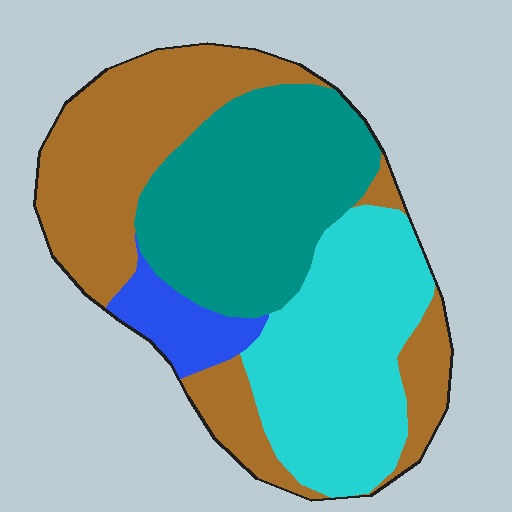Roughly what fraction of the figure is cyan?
Cyan takes up between a quarter and a half of the figure.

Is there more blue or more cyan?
Cyan.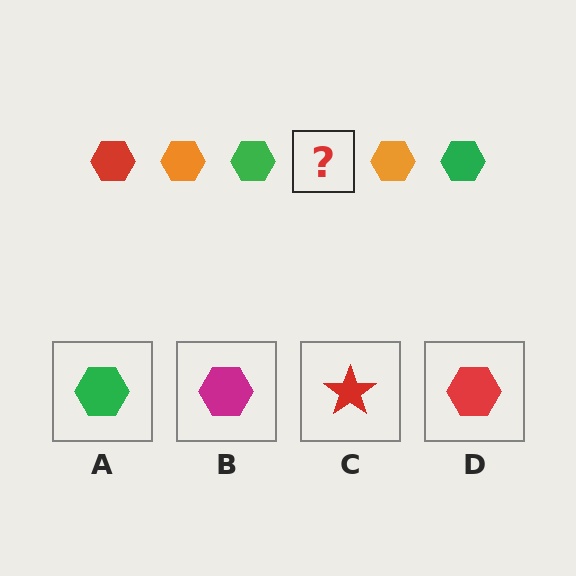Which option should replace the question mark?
Option D.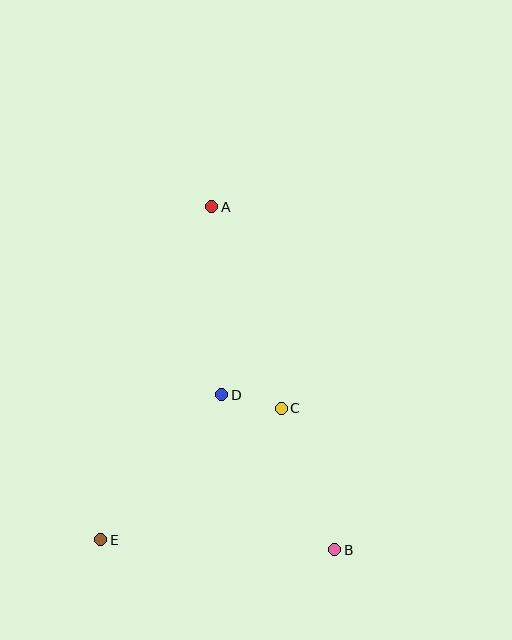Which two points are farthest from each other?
Points A and B are farthest from each other.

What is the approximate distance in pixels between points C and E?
The distance between C and E is approximately 223 pixels.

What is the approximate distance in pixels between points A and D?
The distance between A and D is approximately 188 pixels.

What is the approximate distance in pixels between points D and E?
The distance between D and E is approximately 189 pixels.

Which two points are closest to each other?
Points C and D are closest to each other.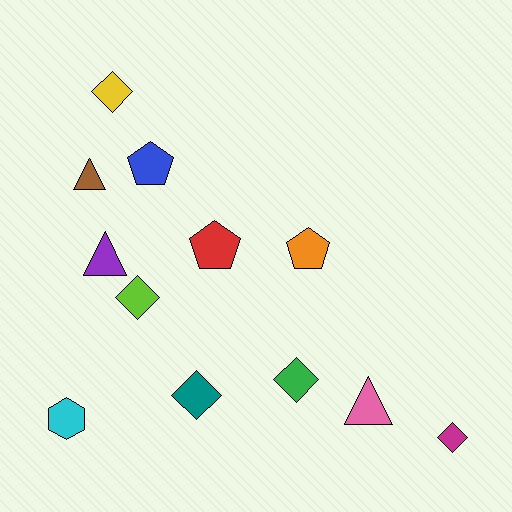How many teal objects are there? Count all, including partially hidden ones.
There is 1 teal object.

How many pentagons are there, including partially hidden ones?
There are 3 pentagons.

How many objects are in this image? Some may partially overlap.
There are 12 objects.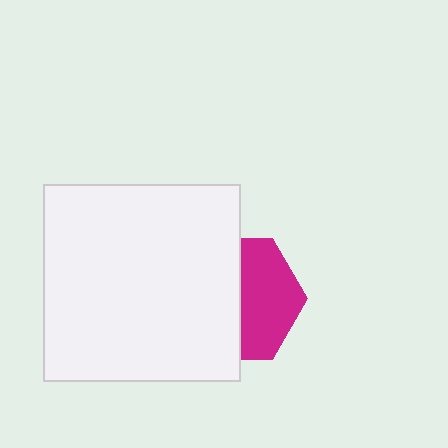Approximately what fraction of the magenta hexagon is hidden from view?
Roughly 54% of the magenta hexagon is hidden behind the white square.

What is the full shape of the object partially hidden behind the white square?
The partially hidden object is a magenta hexagon.